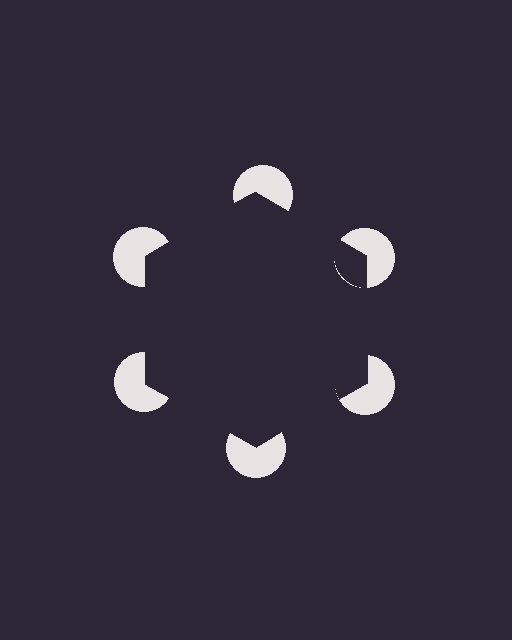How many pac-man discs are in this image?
There are 6 — one at each vertex of the illusory hexagon.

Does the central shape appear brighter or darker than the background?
It typically appears slightly darker than the background, even though no actual brightness change is drawn.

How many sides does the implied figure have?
6 sides.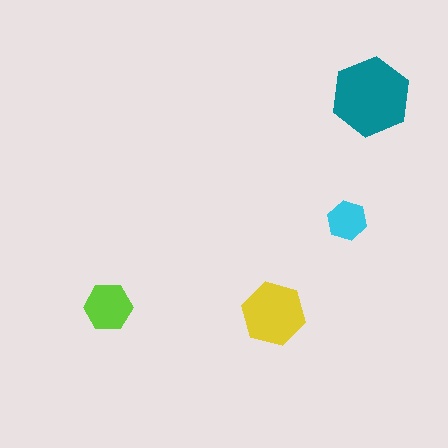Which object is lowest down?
The yellow hexagon is bottommost.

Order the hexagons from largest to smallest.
the teal one, the yellow one, the lime one, the cyan one.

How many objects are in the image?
There are 4 objects in the image.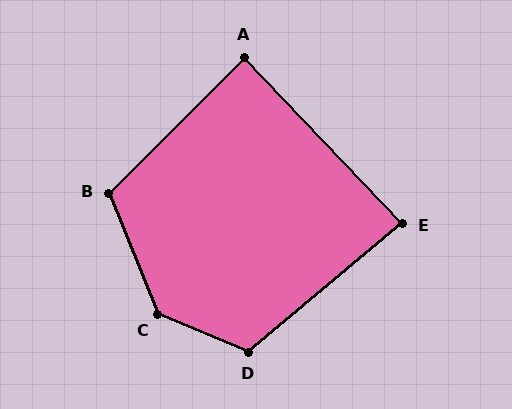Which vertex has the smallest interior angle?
E, at approximately 86 degrees.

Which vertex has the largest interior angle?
C, at approximately 134 degrees.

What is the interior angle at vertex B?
Approximately 113 degrees (obtuse).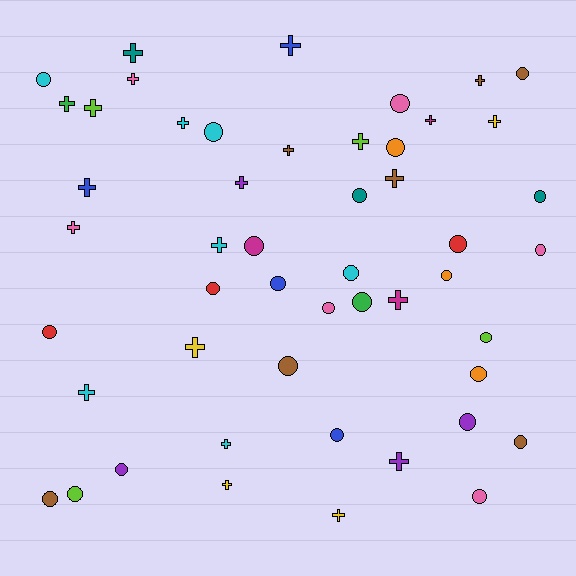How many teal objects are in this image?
There are 3 teal objects.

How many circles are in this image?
There are 27 circles.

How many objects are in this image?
There are 50 objects.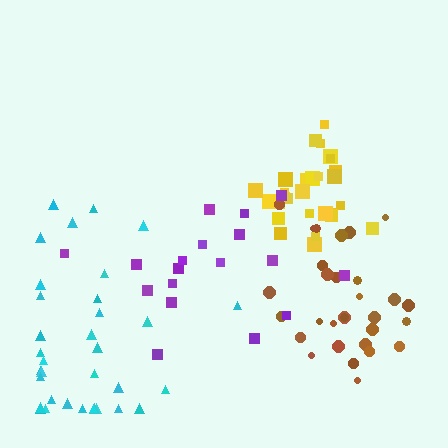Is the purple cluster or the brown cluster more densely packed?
Brown.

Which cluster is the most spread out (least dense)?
Purple.